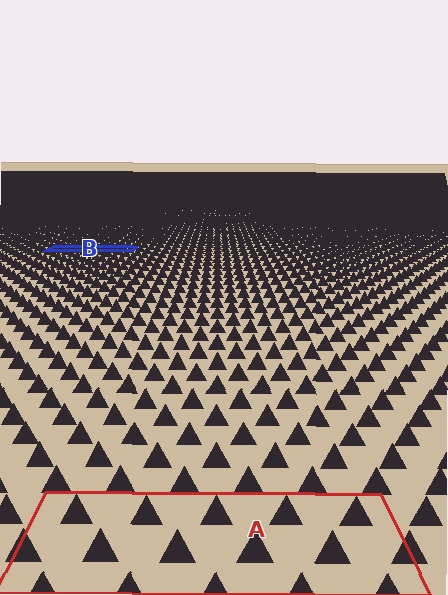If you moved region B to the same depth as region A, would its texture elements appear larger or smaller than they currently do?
They would appear larger. At a closer depth, the same texture elements are projected at a bigger on-screen size.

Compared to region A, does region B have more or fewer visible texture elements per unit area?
Region B has more texture elements per unit area — they are packed more densely because it is farther away.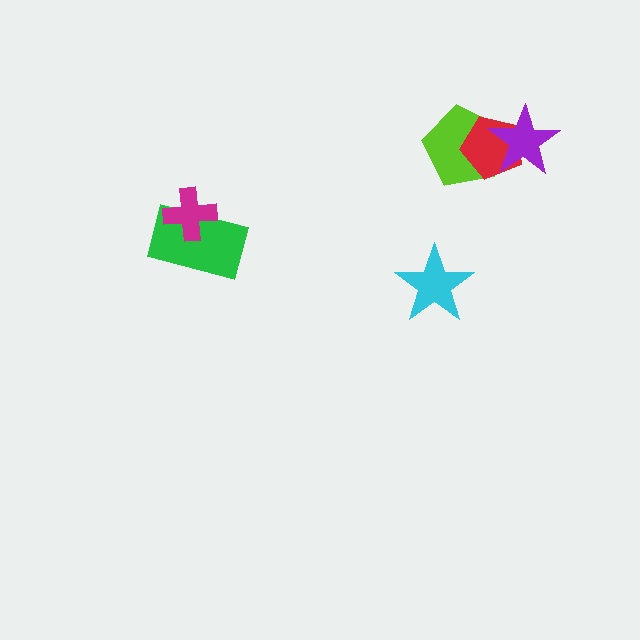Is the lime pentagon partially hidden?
Yes, it is partially covered by another shape.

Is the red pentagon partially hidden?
Yes, it is partially covered by another shape.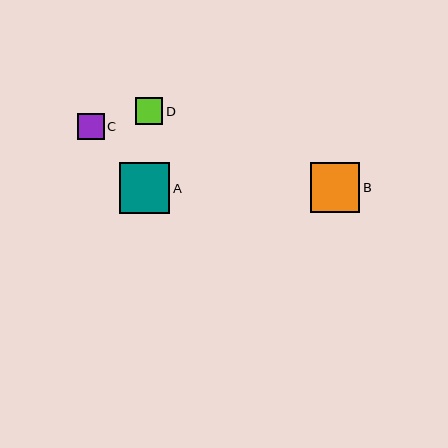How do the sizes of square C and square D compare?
Square C and square D are approximately the same size.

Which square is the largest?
Square A is the largest with a size of approximately 51 pixels.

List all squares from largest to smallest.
From largest to smallest: A, B, C, D.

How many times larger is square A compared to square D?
Square A is approximately 1.9 times the size of square D.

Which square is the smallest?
Square D is the smallest with a size of approximately 27 pixels.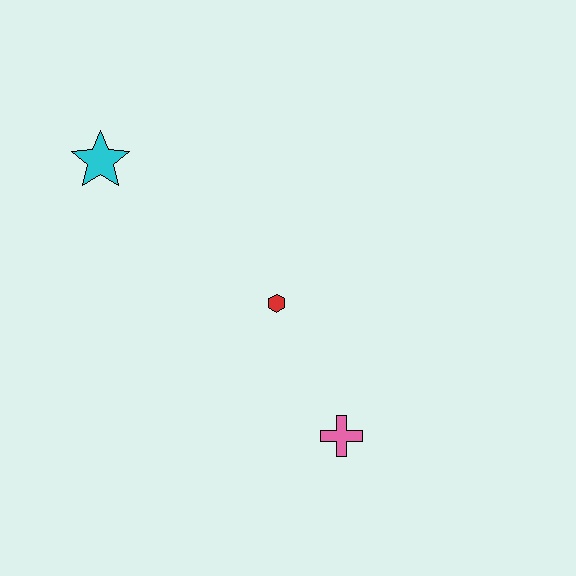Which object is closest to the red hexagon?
The pink cross is closest to the red hexagon.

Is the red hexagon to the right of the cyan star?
Yes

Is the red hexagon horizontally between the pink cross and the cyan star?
Yes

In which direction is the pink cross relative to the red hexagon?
The pink cross is below the red hexagon.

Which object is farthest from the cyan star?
The pink cross is farthest from the cyan star.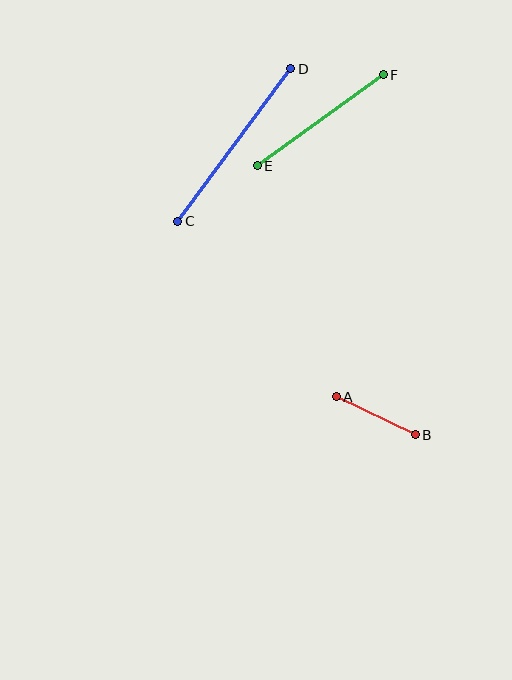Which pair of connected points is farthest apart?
Points C and D are farthest apart.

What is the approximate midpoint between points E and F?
The midpoint is at approximately (320, 120) pixels.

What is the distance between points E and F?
The distance is approximately 156 pixels.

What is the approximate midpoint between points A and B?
The midpoint is at approximately (376, 416) pixels.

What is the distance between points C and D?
The distance is approximately 190 pixels.